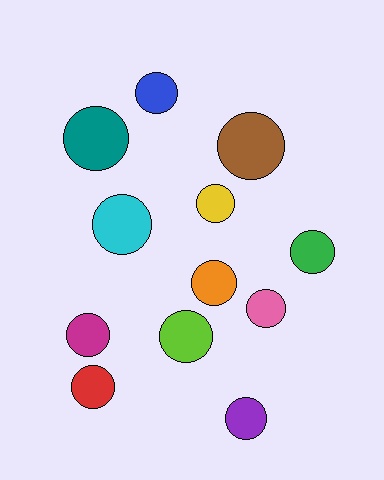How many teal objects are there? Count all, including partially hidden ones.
There is 1 teal object.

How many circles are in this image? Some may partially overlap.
There are 12 circles.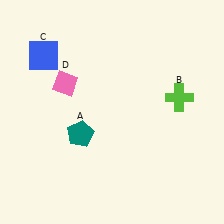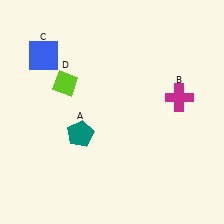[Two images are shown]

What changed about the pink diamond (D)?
In Image 1, D is pink. In Image 2, it changed to lime.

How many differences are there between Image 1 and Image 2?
There are 2 differences between the two images.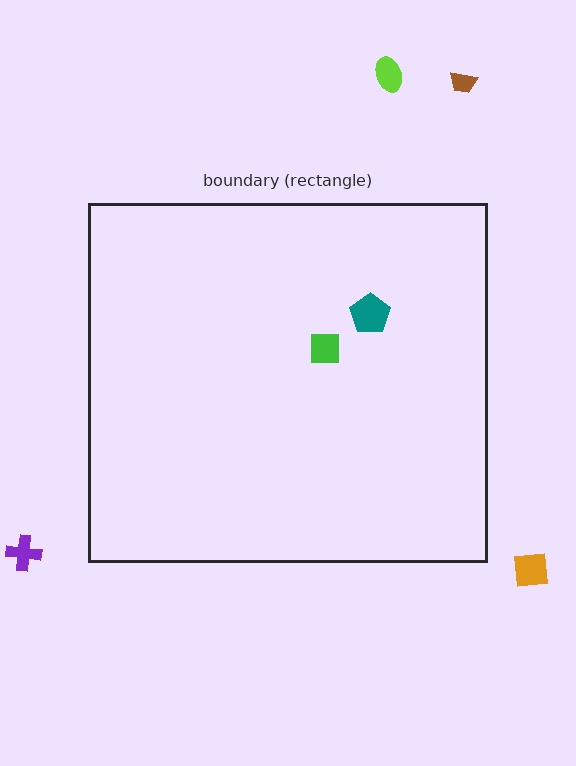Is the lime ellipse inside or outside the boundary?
Outside.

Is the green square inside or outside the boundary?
Inside.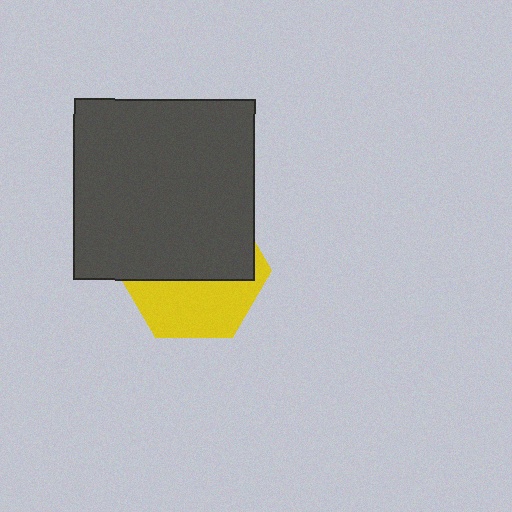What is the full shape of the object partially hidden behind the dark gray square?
The partially hidden object is a yellow hexagon.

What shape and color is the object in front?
The object in front is a dark gray square.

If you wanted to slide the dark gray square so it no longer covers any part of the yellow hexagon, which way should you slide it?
Slide it up — that is the most direct way to separate the two shapes.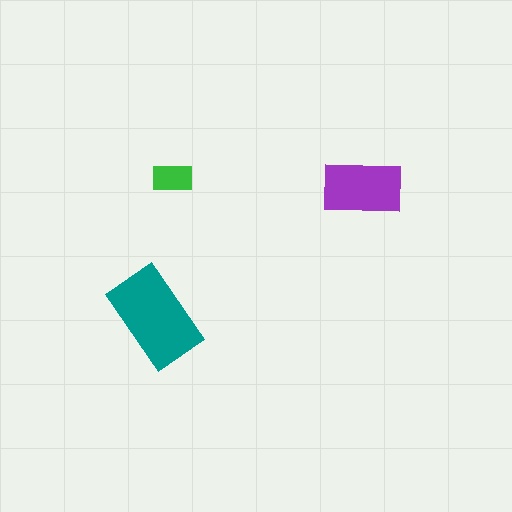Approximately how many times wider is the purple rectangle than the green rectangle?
About 2 times wider.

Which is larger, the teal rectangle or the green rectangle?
The teal one.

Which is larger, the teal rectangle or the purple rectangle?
The teal one.